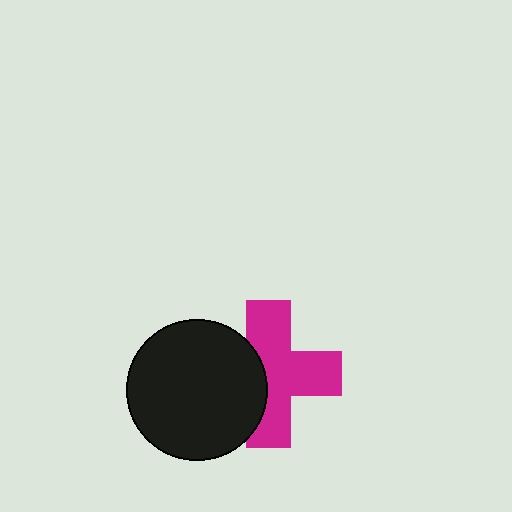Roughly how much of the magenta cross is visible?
Most of it is visible (roughly 66%).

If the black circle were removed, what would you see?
You would see the complete magenta cross.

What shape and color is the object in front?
The object in front is a black circle.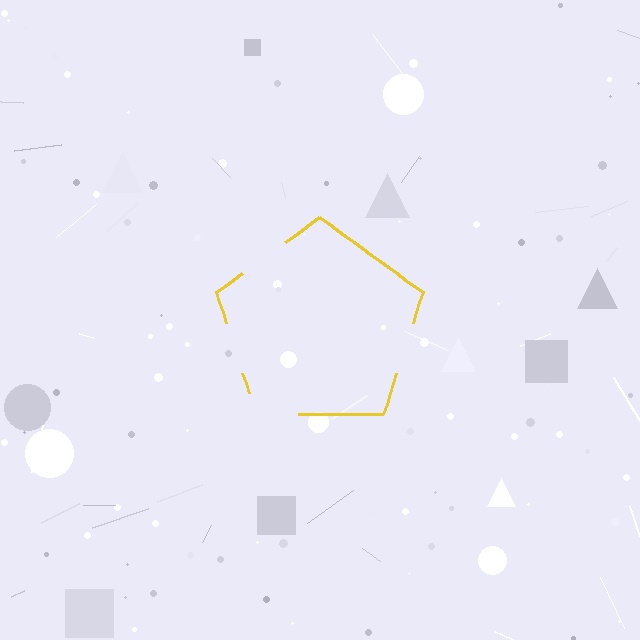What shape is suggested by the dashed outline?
The dashed outline suggests a pentagon.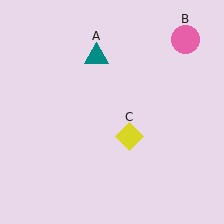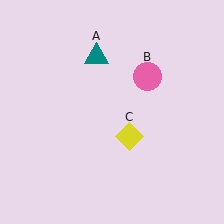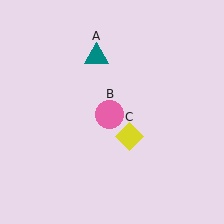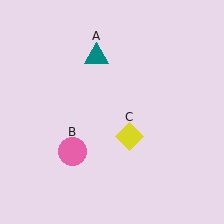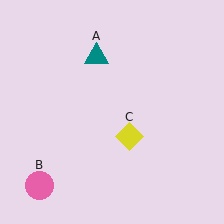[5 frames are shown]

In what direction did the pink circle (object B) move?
The pink circle (object B) moved down and to the left.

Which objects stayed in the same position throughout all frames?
Teal triangle (object A) and yellow diamond (object C) remained stationary.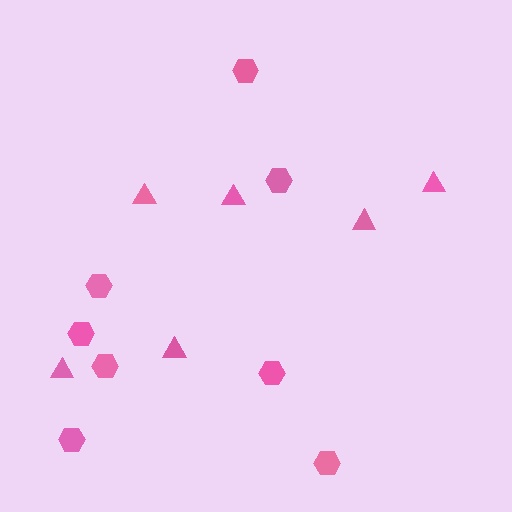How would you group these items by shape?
There are 2 groups: one group of triangles (6) and one group of hexagons (8).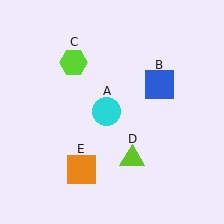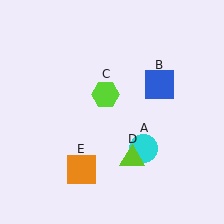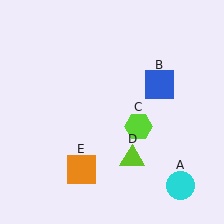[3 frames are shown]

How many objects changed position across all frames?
2 objects changed position: cyan circle (object A), lime hexagon (object C).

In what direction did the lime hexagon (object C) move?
The lime hexagon (object C) moved down and to the right.